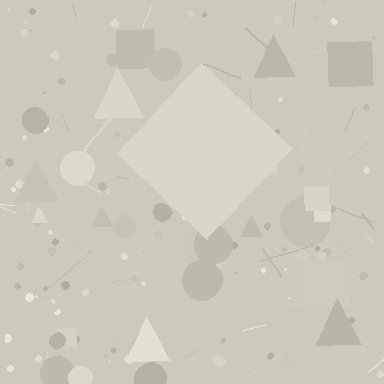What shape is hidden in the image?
A diamond is hidden in the image.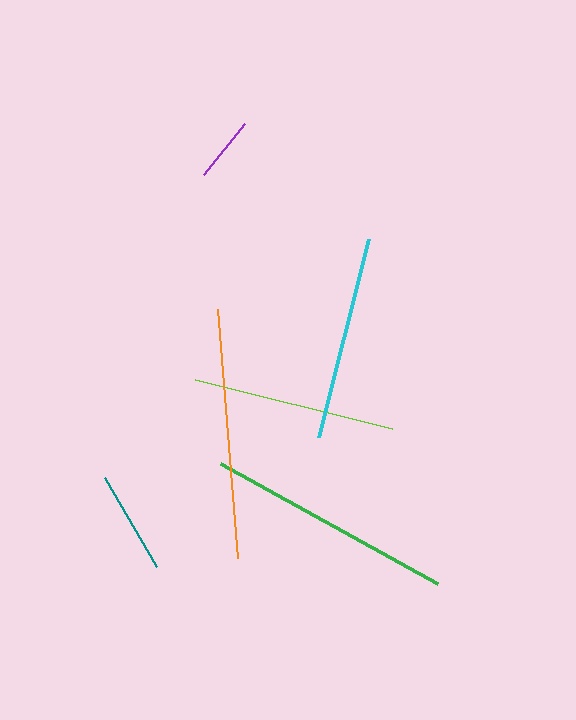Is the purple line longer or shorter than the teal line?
The teal line is longer than the purple line.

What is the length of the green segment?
The green segment is approximately 248 pixels long.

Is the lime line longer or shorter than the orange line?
The orange line is longer than the lime line.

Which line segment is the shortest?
The purple line is the shortest at approximately 66 pixels.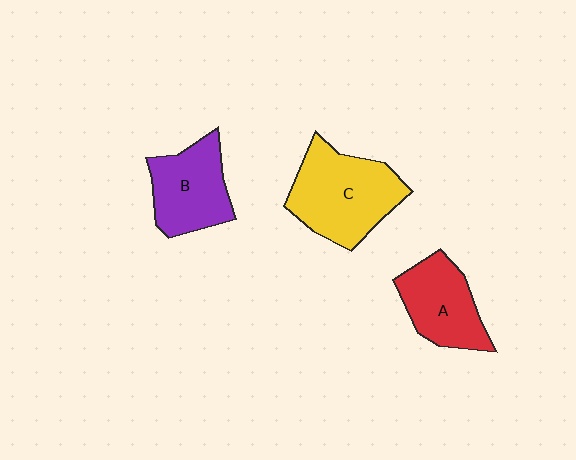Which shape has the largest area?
Shape C (yellow).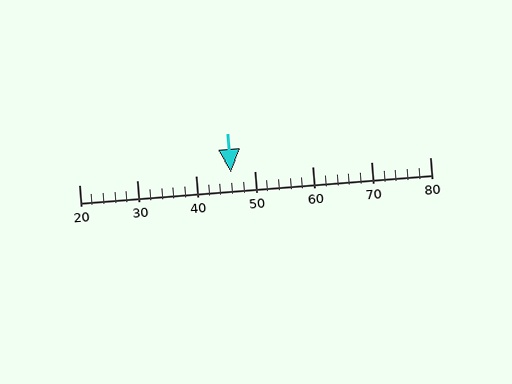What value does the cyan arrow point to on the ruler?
The cyan arrow points to approximately 46.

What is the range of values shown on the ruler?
The ruler shows values from 20 to 80.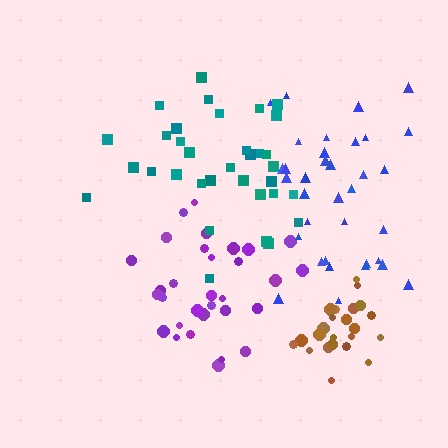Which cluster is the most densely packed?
Brown.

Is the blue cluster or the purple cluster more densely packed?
Purple.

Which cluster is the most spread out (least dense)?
Blue.